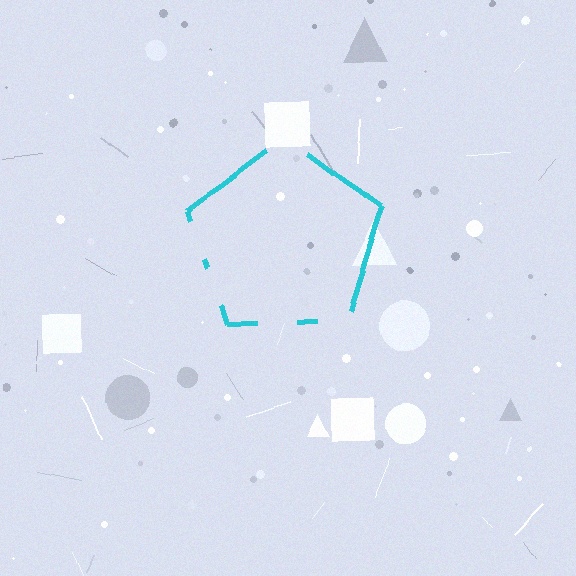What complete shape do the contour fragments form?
The contour fragments form a pentagon.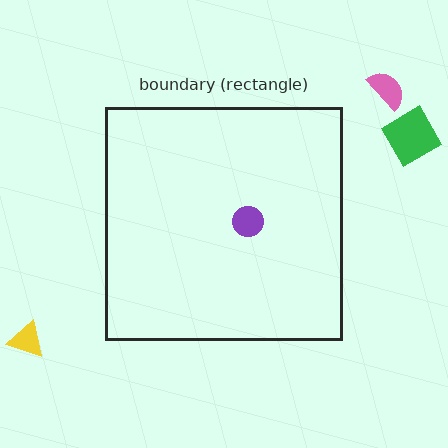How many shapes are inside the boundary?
1 inside, 3 outside.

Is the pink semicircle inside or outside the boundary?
Outside.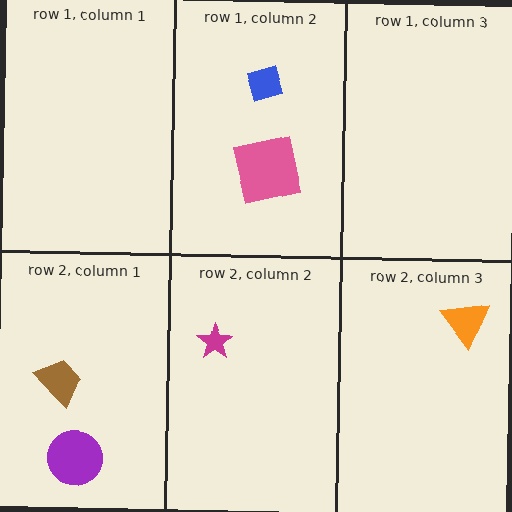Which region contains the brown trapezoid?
The row 2, column 1 region.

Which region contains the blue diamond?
The row 1, column 2 region.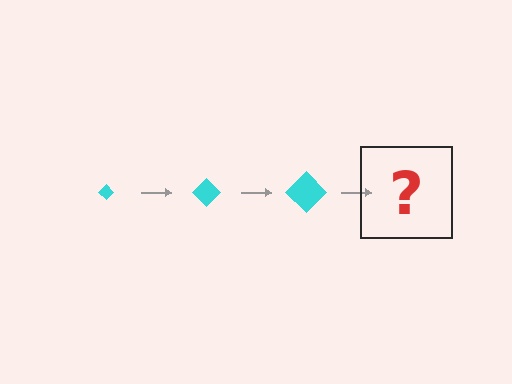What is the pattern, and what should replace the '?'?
The pattern is that the diamond gets progressively larger each step. The '?' should be a cyan diamond, larger than the previous one.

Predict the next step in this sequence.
The next step is a cyan diamond, larger than the previous one.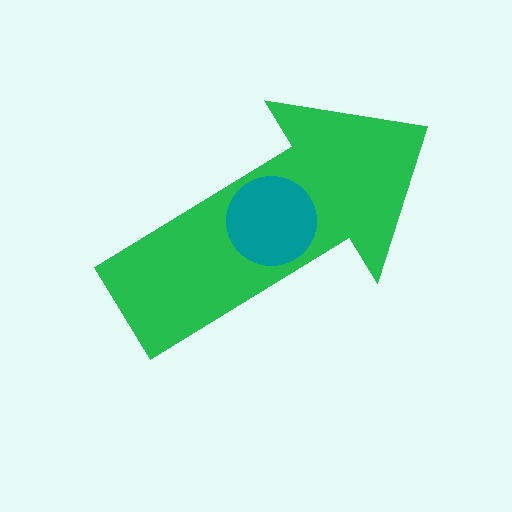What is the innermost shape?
The teal circle.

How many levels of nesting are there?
2.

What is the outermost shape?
The green arrow.